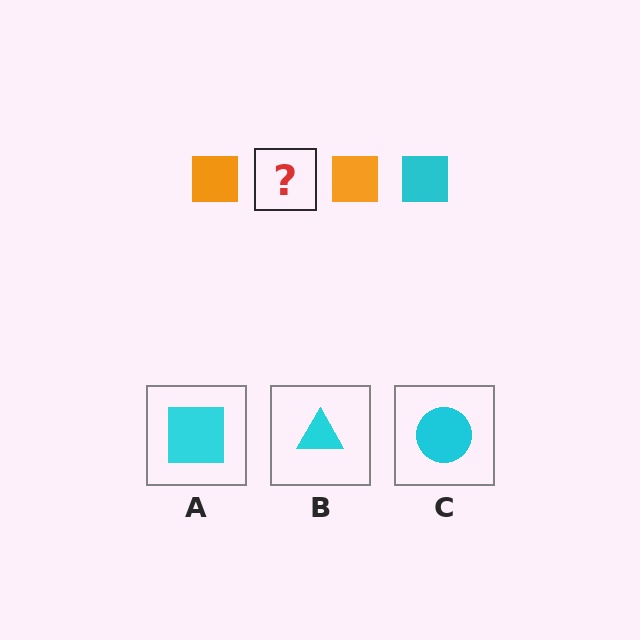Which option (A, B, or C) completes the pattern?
A.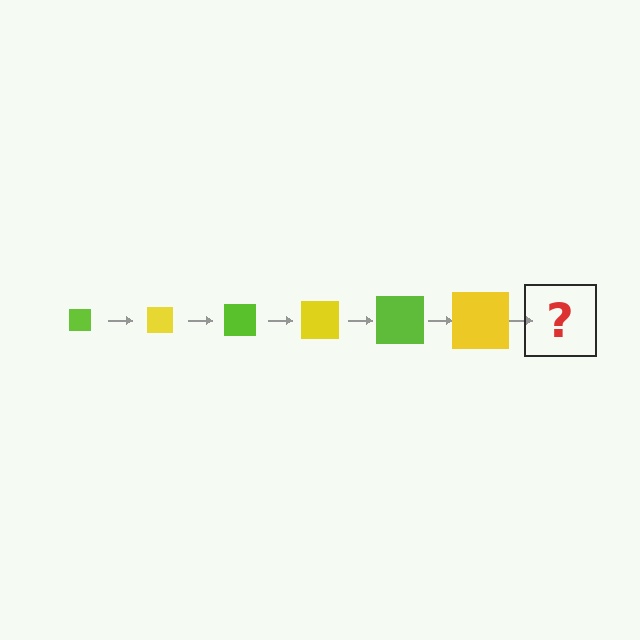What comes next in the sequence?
The next element should be a lime square, larger than the previous one.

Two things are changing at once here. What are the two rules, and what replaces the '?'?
The two rules are that the square grows larger each step and the color cycles through lime and yellow. The '?' should be a lime square, larger than the previous one.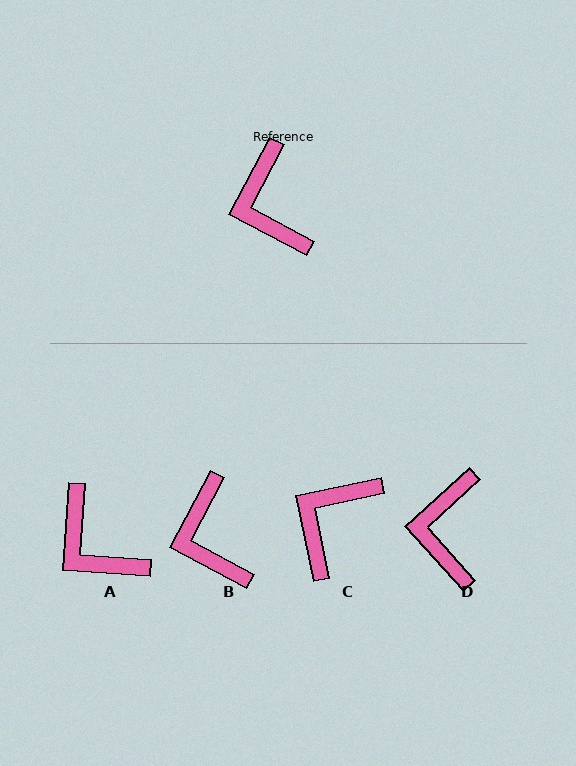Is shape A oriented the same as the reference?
No, it is off by about 24 degrees.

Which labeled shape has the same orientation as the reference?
B.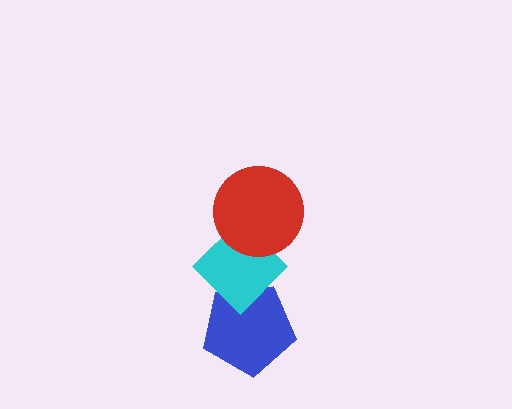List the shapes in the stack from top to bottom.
From top to bottom: the red circle, the cyan diamond, the blue pentagon.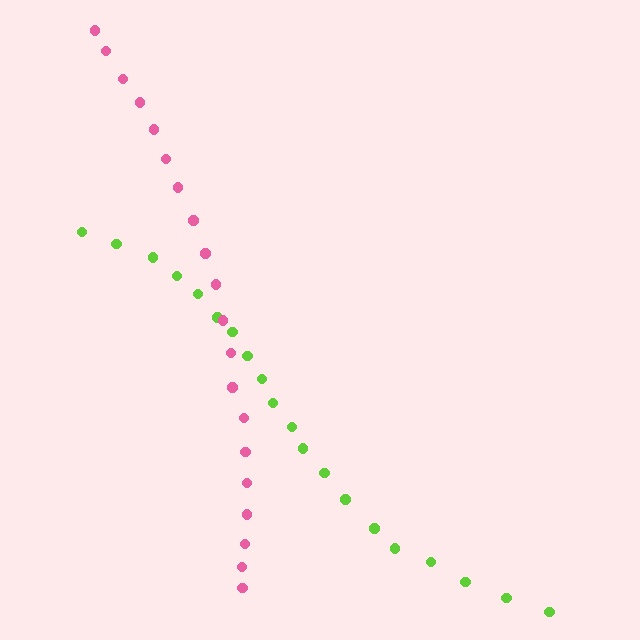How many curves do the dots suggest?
There are 2 distinct paths.